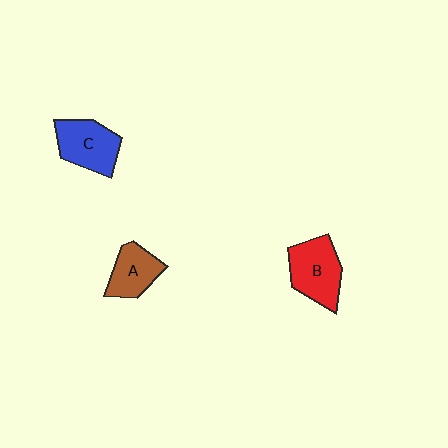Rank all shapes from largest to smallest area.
From largest to smallest: B (red), C (blue), A (brown).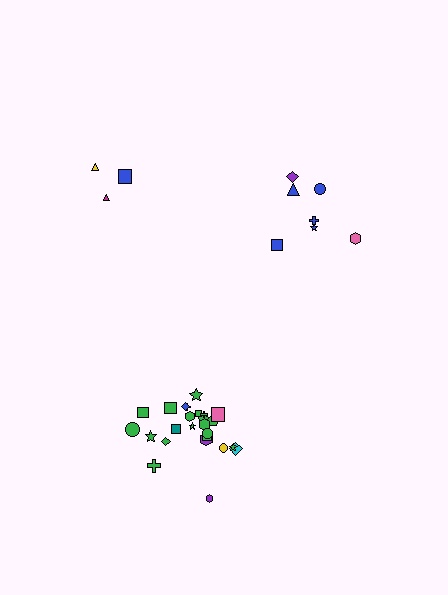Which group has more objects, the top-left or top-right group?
The top-right group.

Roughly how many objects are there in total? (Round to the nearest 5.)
Roughly 35 objects in total.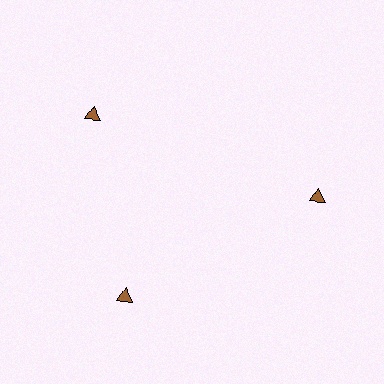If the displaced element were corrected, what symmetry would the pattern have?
It would have 3-fold rotational symmetry — the pattern would map onto itself every 120 degrees.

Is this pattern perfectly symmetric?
No. The 3 brown triangles are arranged in a ring, but one element near the 11 o'clock position is rotated out of alignment along the ring, breaking the 3-fold rotational symmetry.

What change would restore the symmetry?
The symmetry would be restored by rotating it back into even spacing with its neighbors so that all 3 triangles sit at equal angles and equal distance from the center.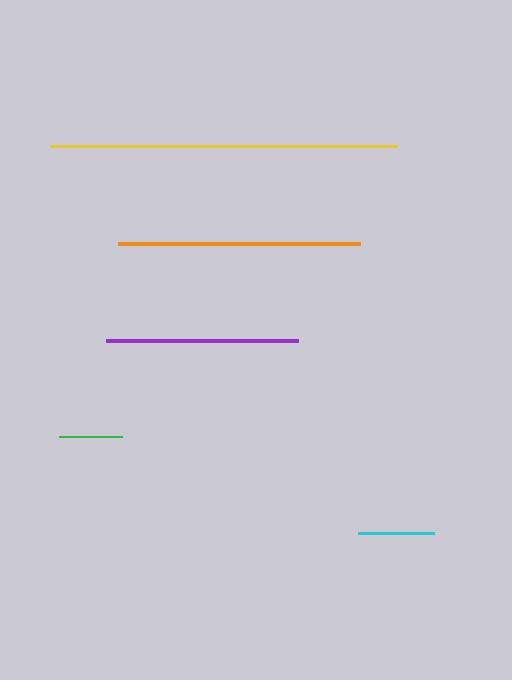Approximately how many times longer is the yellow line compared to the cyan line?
The yellow line is approximately 4.6 times the length of the cyan line.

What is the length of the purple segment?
The purple segment is approximately 192 pixels long.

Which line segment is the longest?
The yellow line is the longest at approximately 348 pixels.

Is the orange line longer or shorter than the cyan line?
The orange line is longer than the cyan line.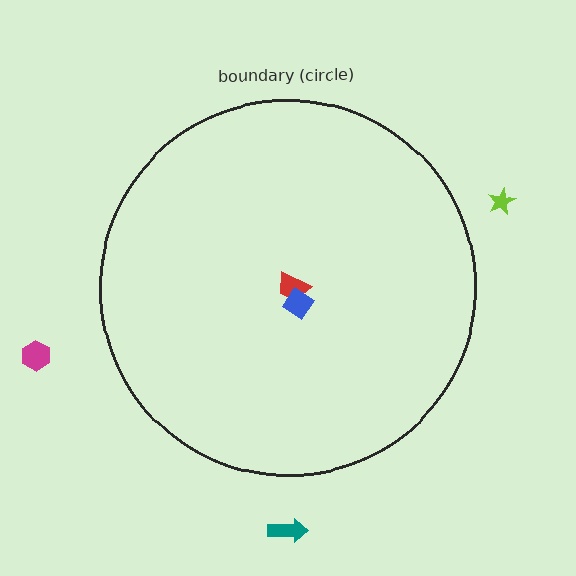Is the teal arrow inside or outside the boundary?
Outside.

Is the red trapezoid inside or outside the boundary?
Inside.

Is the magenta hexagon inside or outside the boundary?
Outside.